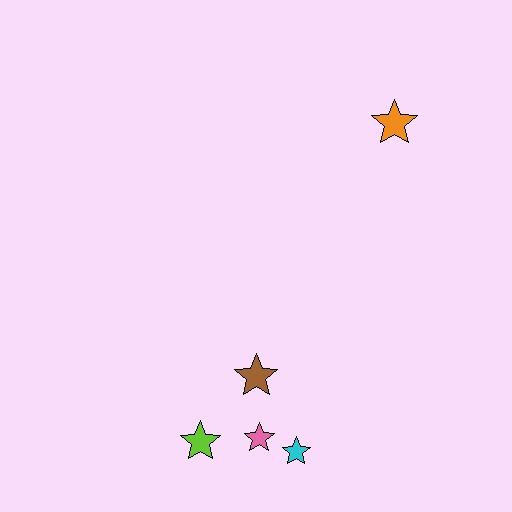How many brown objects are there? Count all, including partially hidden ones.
There is 1 brown object.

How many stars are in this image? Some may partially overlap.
There are 5 stars.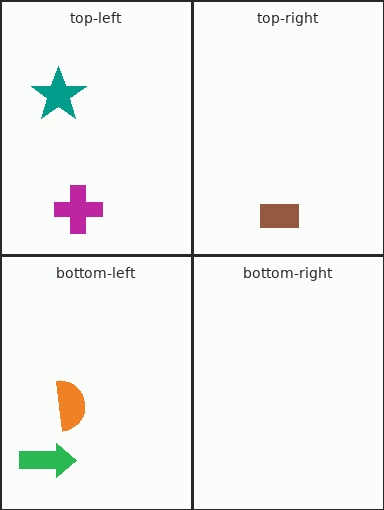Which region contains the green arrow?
The bottom-left region.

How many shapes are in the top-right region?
1.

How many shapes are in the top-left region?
2.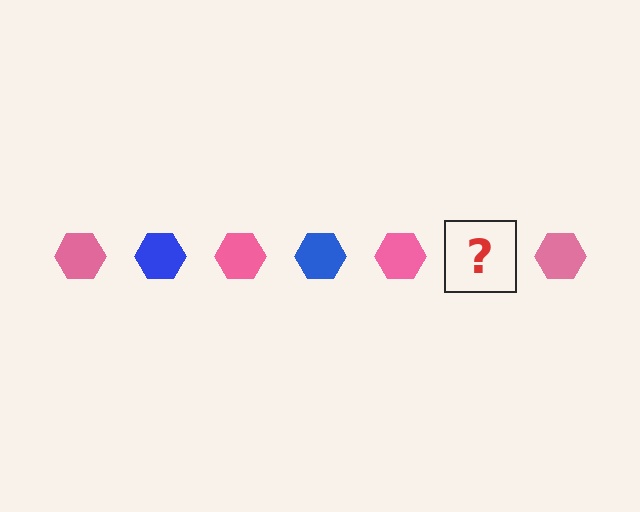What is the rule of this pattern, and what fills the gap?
The rule is that the pattern cycles through pink, blue hexagons. The gap should be filled with a blue hexagon.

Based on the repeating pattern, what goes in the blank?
The blank should be a blue hexagon.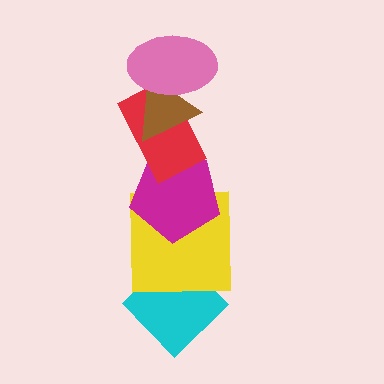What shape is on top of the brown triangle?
The pink ellipse is on top of the brown triangle.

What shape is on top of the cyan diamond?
The yellow square is on top of the cyan diamond.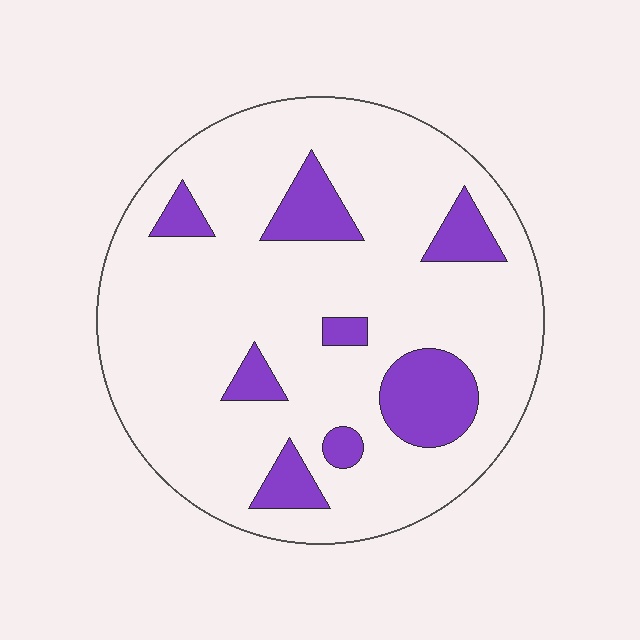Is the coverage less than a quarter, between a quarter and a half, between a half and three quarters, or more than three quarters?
Less than a quarter.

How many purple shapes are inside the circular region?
8.